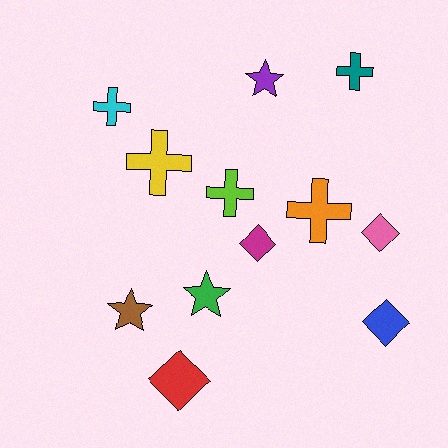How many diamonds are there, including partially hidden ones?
There are 4 diamonds.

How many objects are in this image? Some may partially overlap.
There are 12 objects.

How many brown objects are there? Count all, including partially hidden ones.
There is 1 brown object.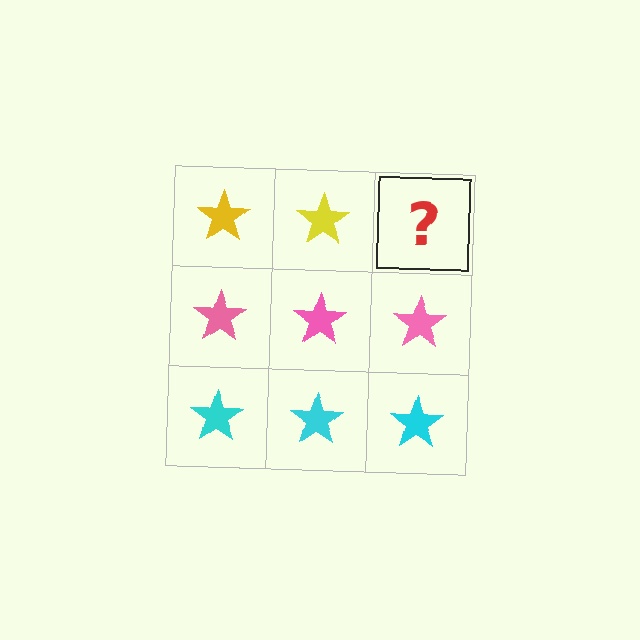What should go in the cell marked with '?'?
The missing cell should contain a yellow star.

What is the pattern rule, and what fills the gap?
The rule is that each row has a consistent color. The gap should be filled with a yellow star.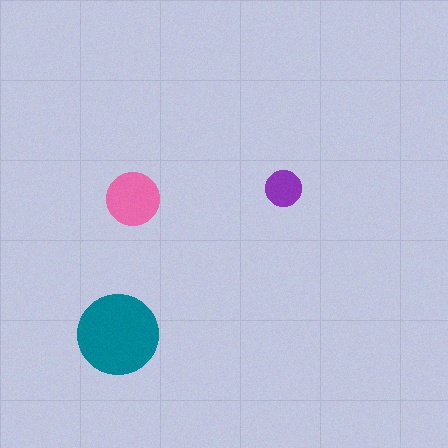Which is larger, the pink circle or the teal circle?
The teal one.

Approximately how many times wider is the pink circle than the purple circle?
About 1.5 times wider.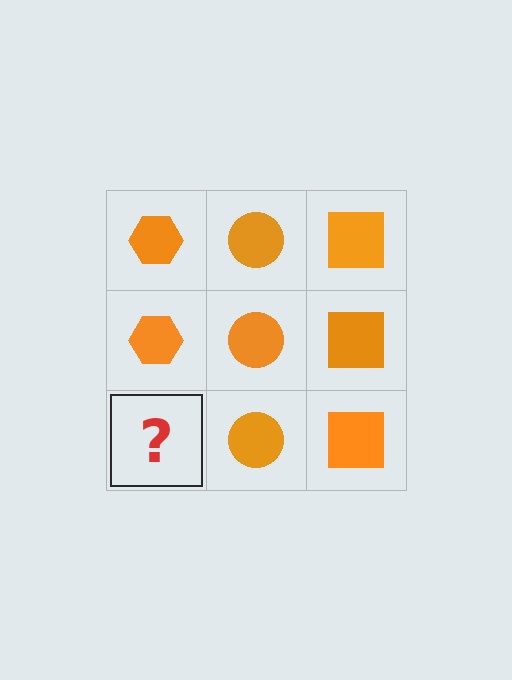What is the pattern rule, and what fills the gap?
The rule is that each column has a consistent shape. The gap should be filled with an orange hexagon.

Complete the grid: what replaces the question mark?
The question mark should be replaced with an orange hexagon.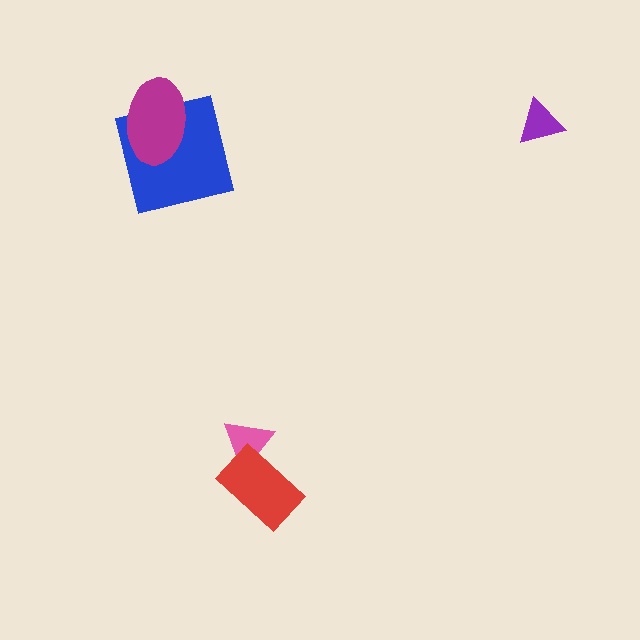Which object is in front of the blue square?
The magenta ellipse is in front of the blue square.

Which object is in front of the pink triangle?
The red rectangle is in front of the pink triangle.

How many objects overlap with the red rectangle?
1 object overlaps with the red rectangle.